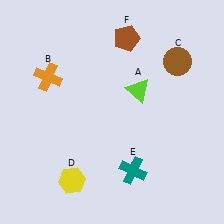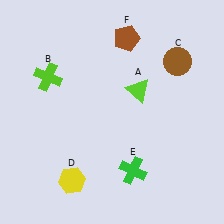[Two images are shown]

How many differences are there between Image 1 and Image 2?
There are 2 differences between the two images.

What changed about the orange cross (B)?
In Image 1, B is orange. In Image 2, it changed to lime.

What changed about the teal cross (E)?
In Image 1, E is teal. In Image 2, it changed to green.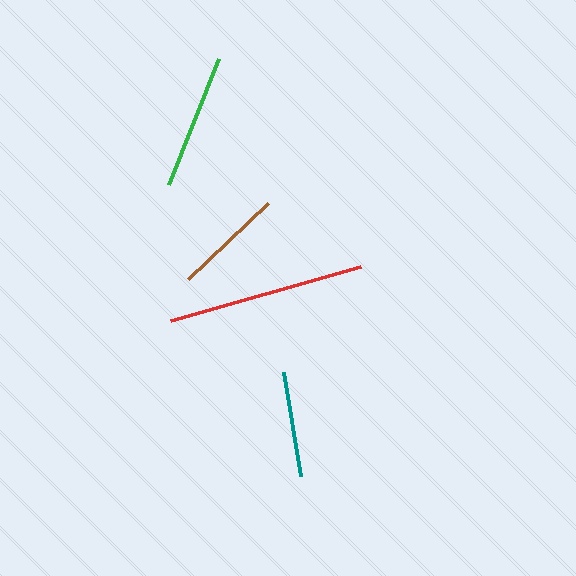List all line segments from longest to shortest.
From longest to shortest: red, green, brown, teal.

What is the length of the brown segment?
The brown segment is approximately 110 pixels long.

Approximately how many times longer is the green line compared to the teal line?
The green line is approximately 1.3 times the length of the teal line.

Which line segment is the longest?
The red line is the longest at approximately 198 pixels.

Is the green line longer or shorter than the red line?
The red line is longer than the green line.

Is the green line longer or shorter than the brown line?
The green line is longer than the brown line.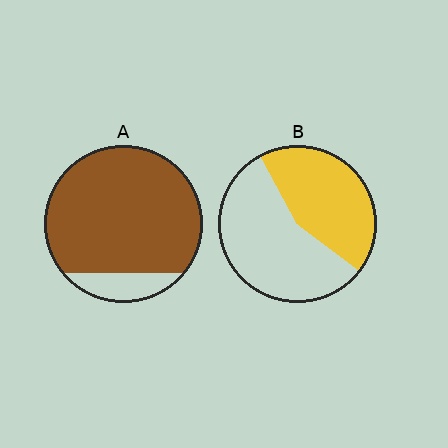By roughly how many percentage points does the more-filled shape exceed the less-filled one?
By roughly 45 percentage points (A over B).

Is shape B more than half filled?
No.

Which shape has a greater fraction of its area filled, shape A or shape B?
Shape A.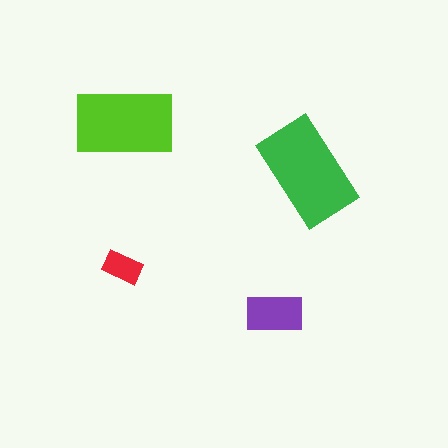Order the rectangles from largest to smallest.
the green one, the lime one, the purple one, the red one.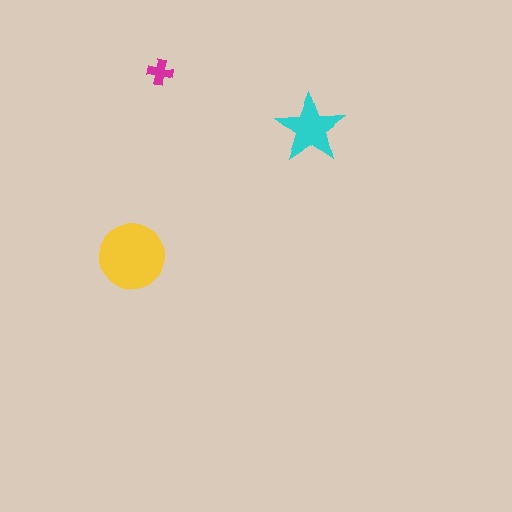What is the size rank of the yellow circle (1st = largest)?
1st.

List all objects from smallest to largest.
The magenta cross, the cyan star, the yellow circle.